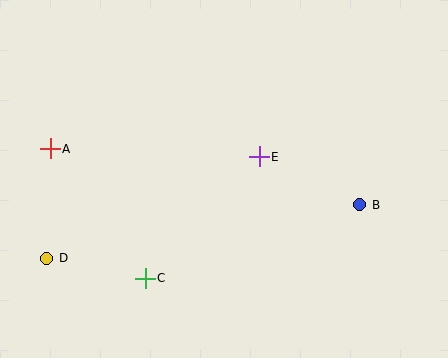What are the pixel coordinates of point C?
Point C is at (145, 278).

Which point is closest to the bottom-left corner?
Point D is closest to the bottom-left corner.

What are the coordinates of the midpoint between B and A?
The midpoint between B and A is at (205, 177).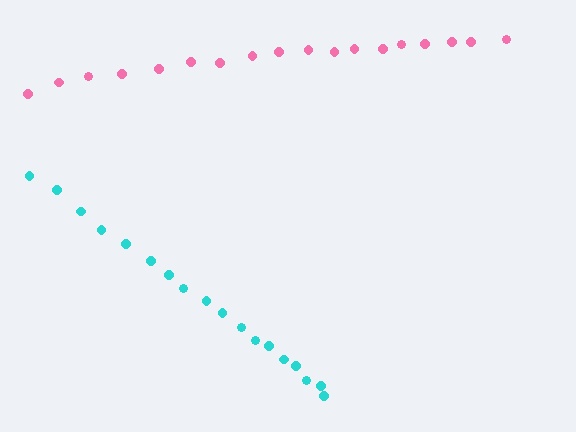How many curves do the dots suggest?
There are 2 distinct paths.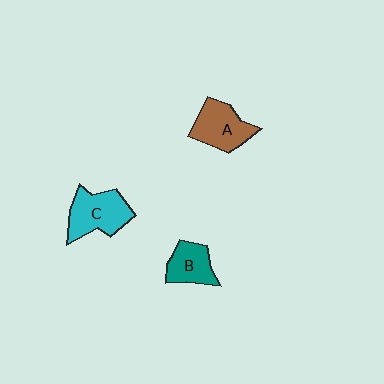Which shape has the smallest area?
Shape B (teal).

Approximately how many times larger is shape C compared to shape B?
Approximately 1.5 times.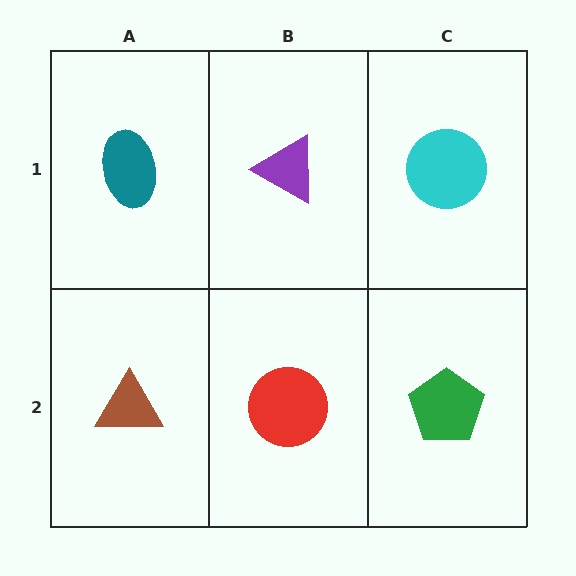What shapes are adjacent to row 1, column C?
A green pentagon (row 2, column C), a purple triangle (row 1, column B).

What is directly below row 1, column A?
A brown triangle.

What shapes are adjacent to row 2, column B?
A purple triangle (row 1, column B), a brown triangle (row 2, column A), a green pentagon (row 2, column C).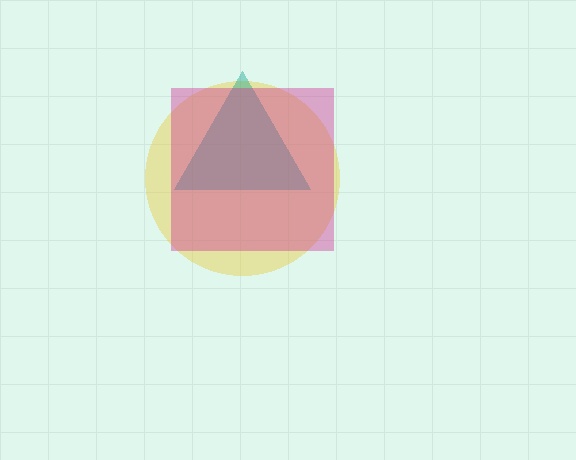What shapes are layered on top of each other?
The layered shapes are: a yellow circle, a teal triangle, a magenta square.